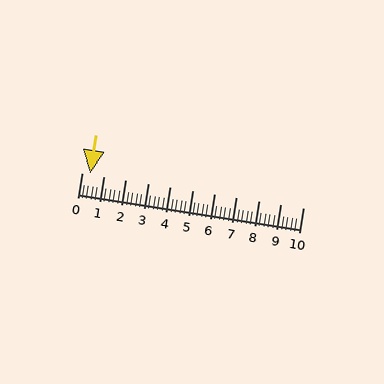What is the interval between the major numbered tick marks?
The major tick marks are spaced 1 units apart.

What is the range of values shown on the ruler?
The ruler shows values from 0 to 10.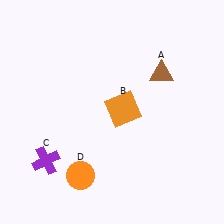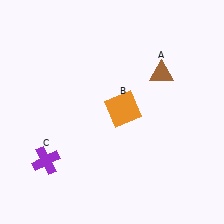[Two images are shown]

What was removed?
The orange circle (D) was removed in Image 2.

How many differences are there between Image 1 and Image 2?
There is 1 difference between the two images.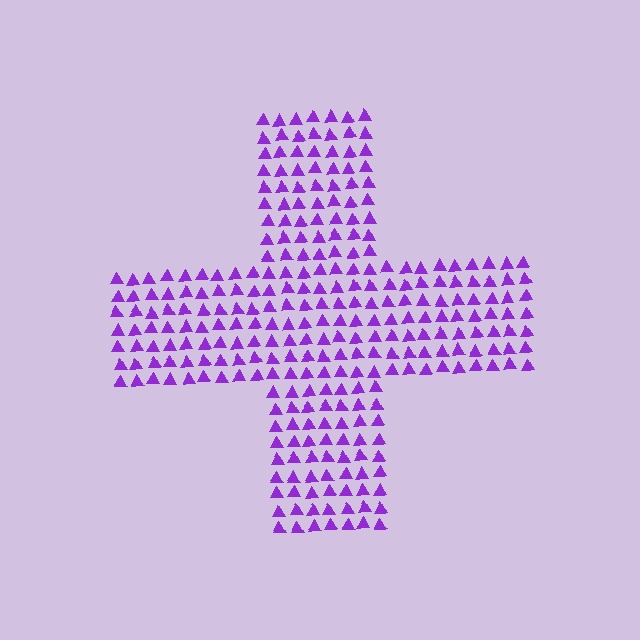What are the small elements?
The small elements are triangles.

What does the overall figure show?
The overall figure shows a cross.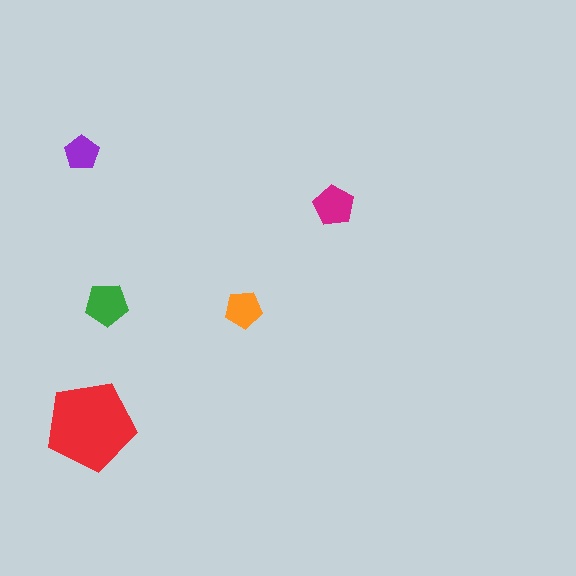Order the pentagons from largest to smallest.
the red one, the green one, the magenta one, the orange one, the purple one.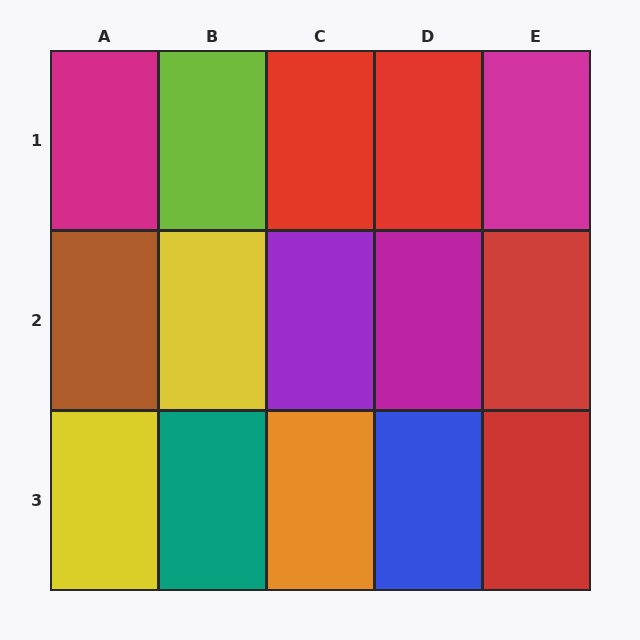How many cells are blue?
1 cell is blue.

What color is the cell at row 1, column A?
Magenta.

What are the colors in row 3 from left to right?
Yellow, teal, orange, blue, red.